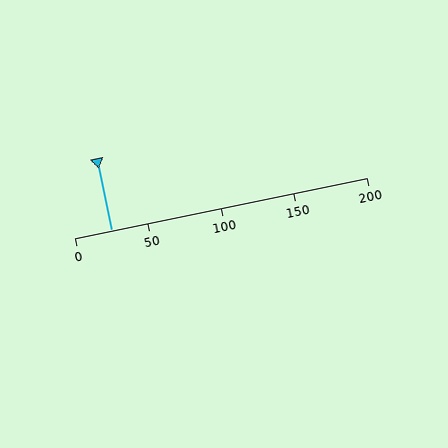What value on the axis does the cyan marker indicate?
The marker indicates approximately 25.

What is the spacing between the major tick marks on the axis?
The major ticks are spaced 50 apart.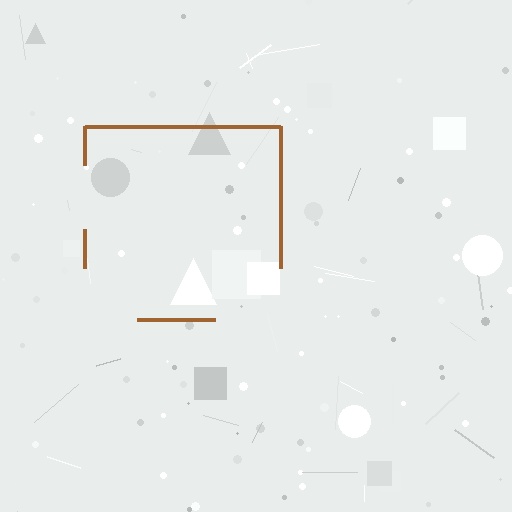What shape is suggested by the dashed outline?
The dashed outline suggests a square.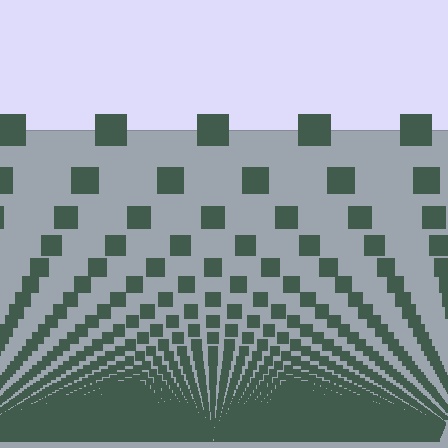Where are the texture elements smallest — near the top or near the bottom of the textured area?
Near the bottom.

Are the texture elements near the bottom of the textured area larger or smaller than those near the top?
Smaller. The gradient is inverted — elements near the bottom are smaller and denser.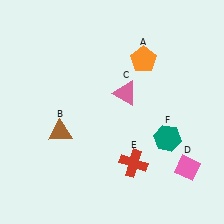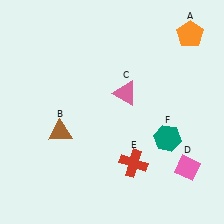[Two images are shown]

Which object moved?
The orange pentagon (A) moved right.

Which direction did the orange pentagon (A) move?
The orange pentagon (A) moved right.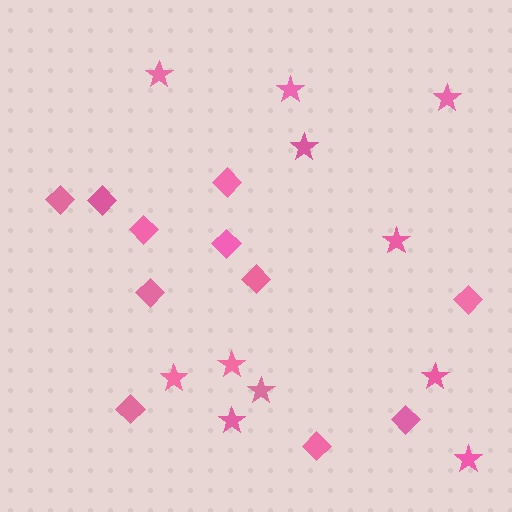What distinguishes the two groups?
There are 2 groups: one group of diamonds (11) and one group of stars (11).